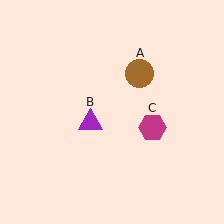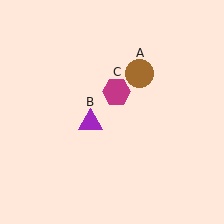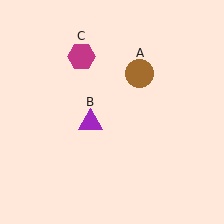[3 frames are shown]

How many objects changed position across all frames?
1 object changed position: magenta hexagon (object C).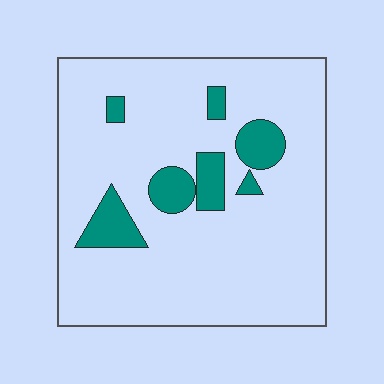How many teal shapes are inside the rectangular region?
7.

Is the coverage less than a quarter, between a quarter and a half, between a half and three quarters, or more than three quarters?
Less than a quarter.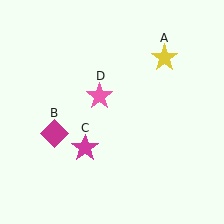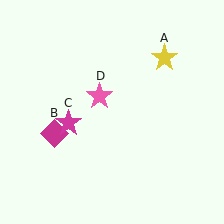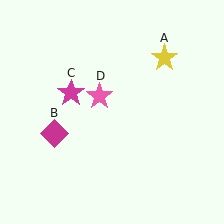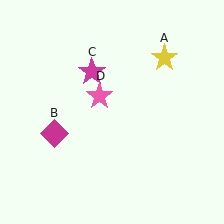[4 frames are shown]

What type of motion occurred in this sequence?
The magenta star (object C) rotated clockwise around the center of the scene.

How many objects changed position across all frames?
1 object changed position: magenta star (object C).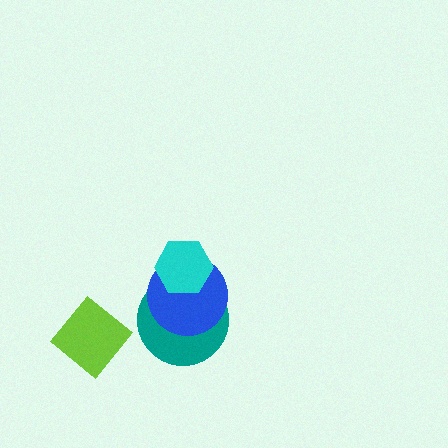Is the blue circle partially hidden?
Yes, it is partially covered by another shape.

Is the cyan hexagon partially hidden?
No, no other shape covers it.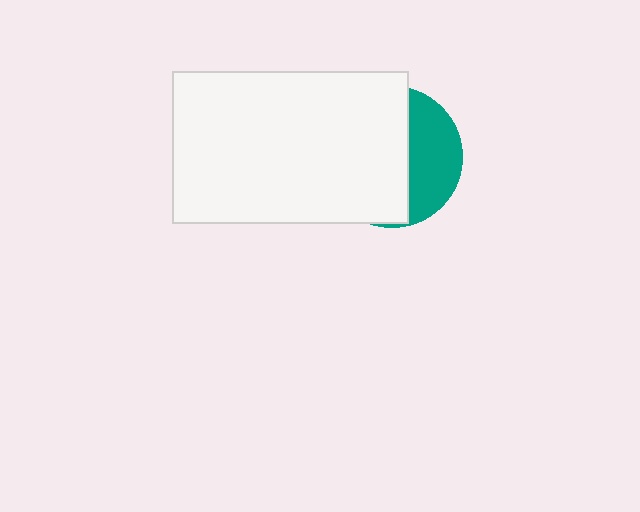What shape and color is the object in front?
The object in front is a white rectangle.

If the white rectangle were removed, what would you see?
You would see the complete teal circle.